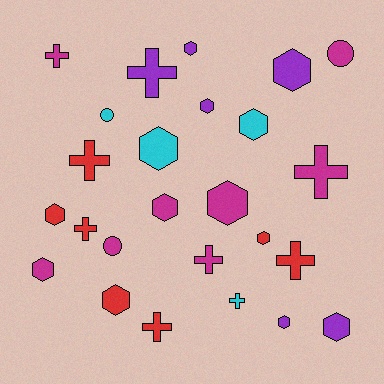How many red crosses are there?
There are 4 red crosses.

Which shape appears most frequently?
Hexagon, with 13 objects.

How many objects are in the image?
There are 25 objects.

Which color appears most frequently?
Magenta, with 8 objects.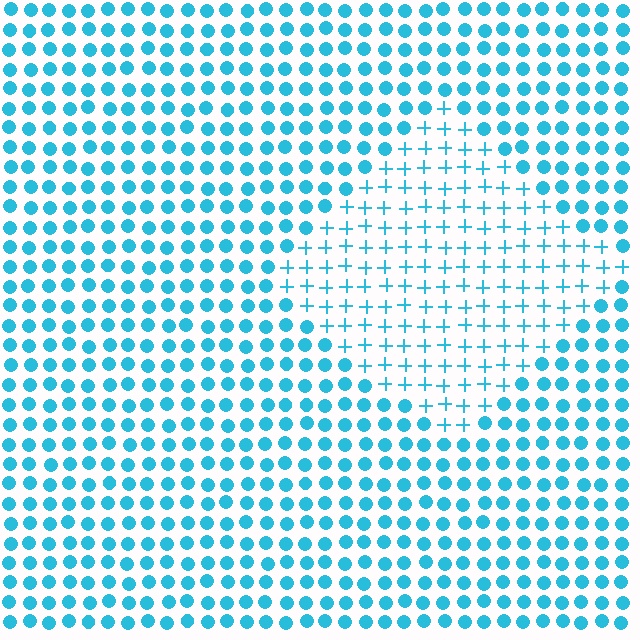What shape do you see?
I see a diamond.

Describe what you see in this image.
The image is filled with small cyan elements arranged in a uniform grid. A diamond-shaped region contains plus signs, while the surrounding area contains circles. The boundary is defined purely by the change in element shape.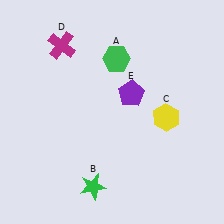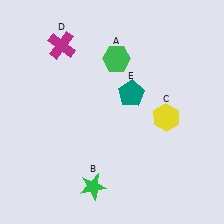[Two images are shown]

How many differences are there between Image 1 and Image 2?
There is 1 difference between the two images.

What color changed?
The pentagon (E) changed from purple in Image 1 to teal in Image 2.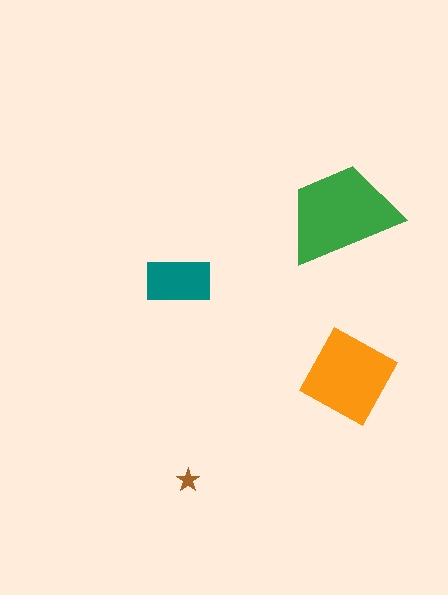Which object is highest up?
The green trapezoid is topmost.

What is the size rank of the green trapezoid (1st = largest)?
1st.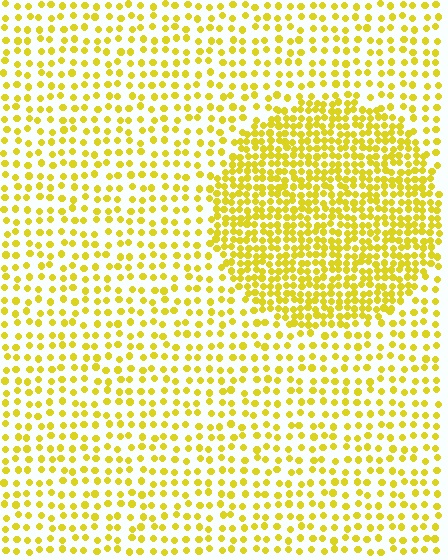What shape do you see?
I see a circle.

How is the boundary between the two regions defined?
The boundary is defined by a change in element density (approximately 2.2x ratio). All elements are the same color, size, and shape.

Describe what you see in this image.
The image contains small yellow elements arranged at two different densities. A circle-shaped region is visible where the elements are more densely packed than the surrounding area.